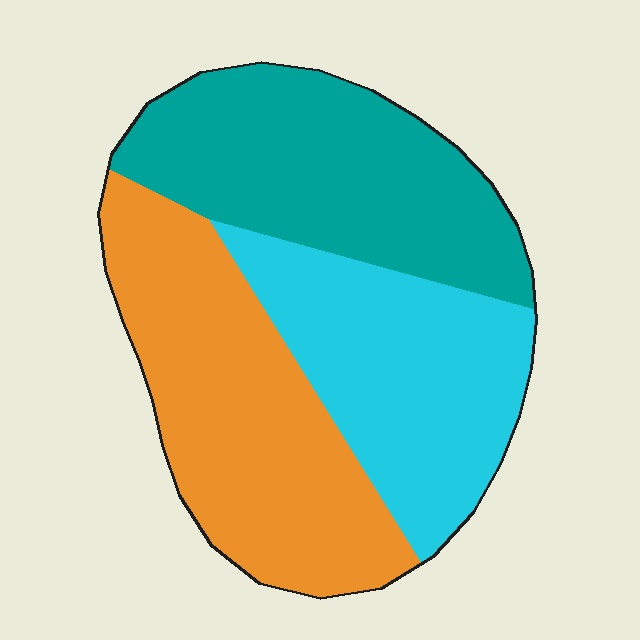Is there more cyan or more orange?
Orange.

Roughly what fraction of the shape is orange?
Orange covers 37% of the shape.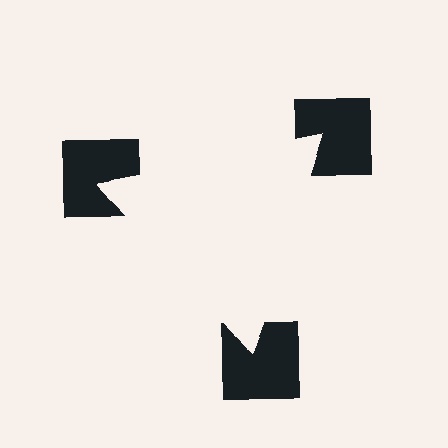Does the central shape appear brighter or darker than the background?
It typically appears slightly brighter than the background, even though no actual brightness change is drawn.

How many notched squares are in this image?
There are 3 — one at each vertex of the illusory triangle.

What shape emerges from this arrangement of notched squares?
An illusory triangle — its edges are inferred from the aligned wedge cuts in the notched squares, not physically drawn.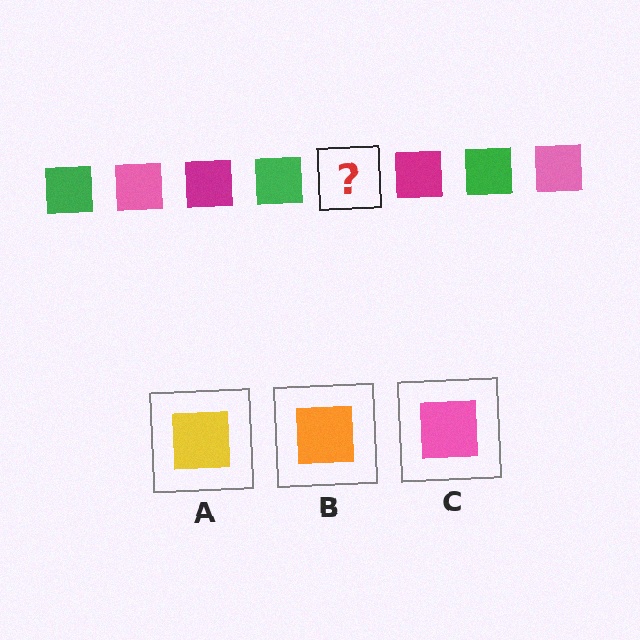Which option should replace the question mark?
Option C.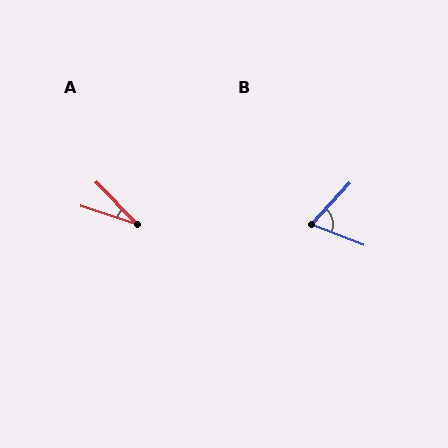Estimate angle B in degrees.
Approximately 68 degrees.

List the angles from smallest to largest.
A (27°), B (68°).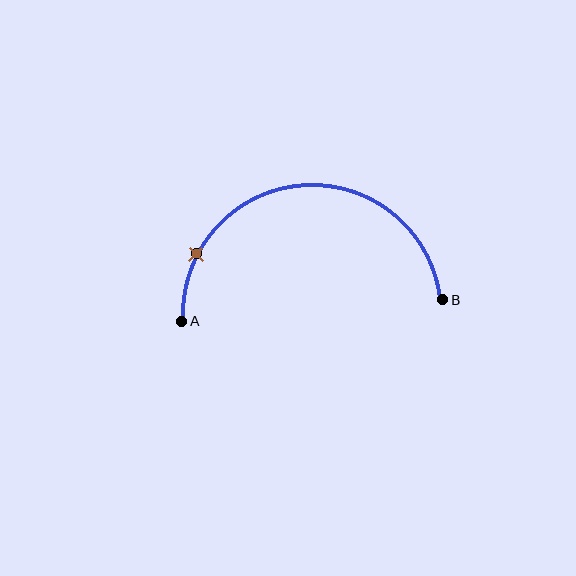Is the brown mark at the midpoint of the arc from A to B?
No. The brown mark lies on the arc but is closer to endpoint A. The arc midpoint would be at the point on the curve equidistant along the arc from both A and B.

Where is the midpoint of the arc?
The arc midpoint is the point on the curve farthest from the straight line joining A and B. It sits above that line.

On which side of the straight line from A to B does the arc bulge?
The arc bulges above the straight line connecting A and B.